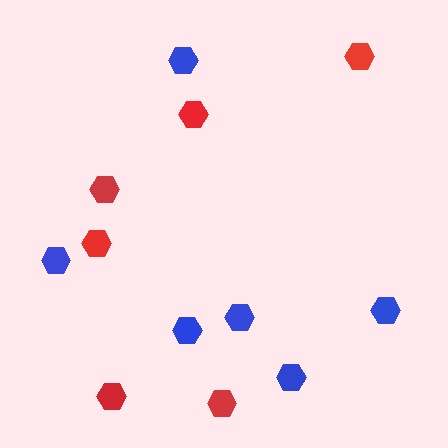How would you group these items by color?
There are 2 groups: one group of red hexagons (6) and one group of blue hexagons (6).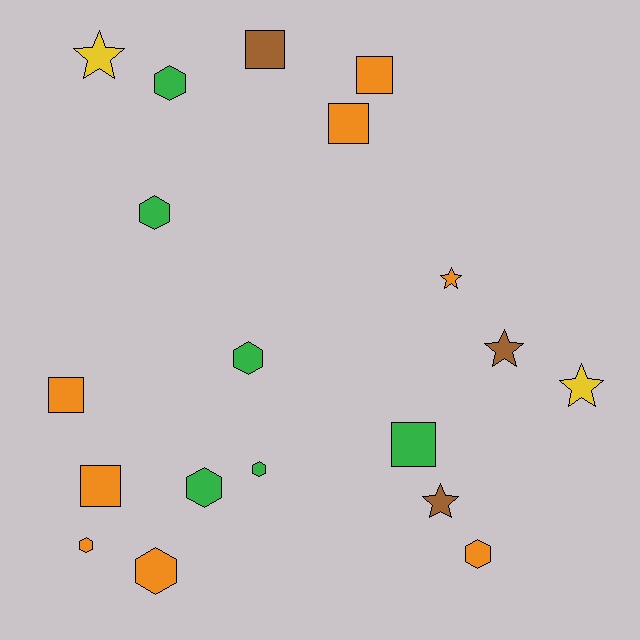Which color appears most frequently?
Orange, with 8 objects.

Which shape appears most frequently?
Hexagon, with 8 objects.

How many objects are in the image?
There are 19 objects.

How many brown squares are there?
There is 1 brown square.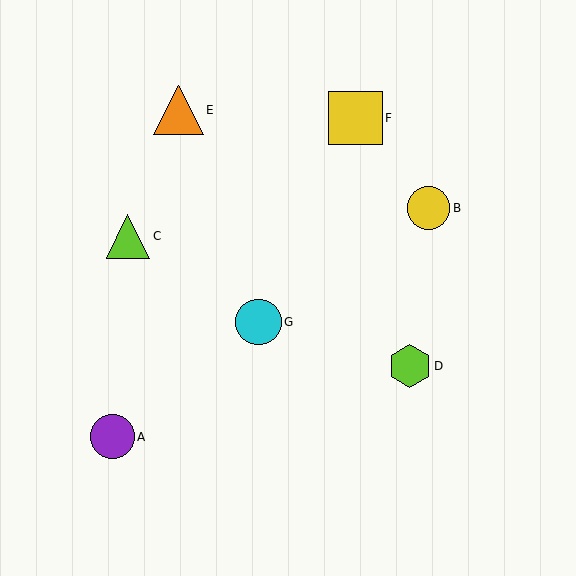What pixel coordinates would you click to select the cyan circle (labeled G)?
Click at (258, 322) to select the cyan circle G.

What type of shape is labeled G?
Shape G is a cyan circle.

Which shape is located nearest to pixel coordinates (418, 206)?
The yellow circle (labeled B) at (429, 208) is nearest to that location.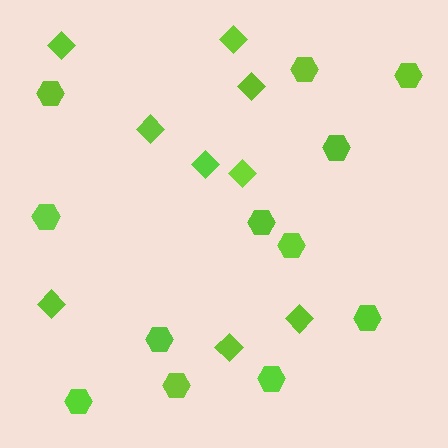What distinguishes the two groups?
There are 2 groups: one group of hexagons (12) and one group of diamonds (9).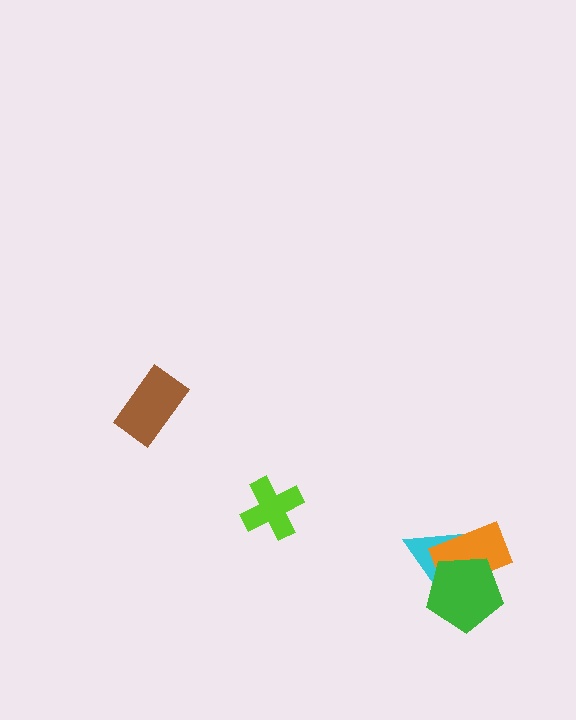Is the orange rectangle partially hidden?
Yes, it is partially covered by another shape.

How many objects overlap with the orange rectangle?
2 objects overlap with the orange rectangle.